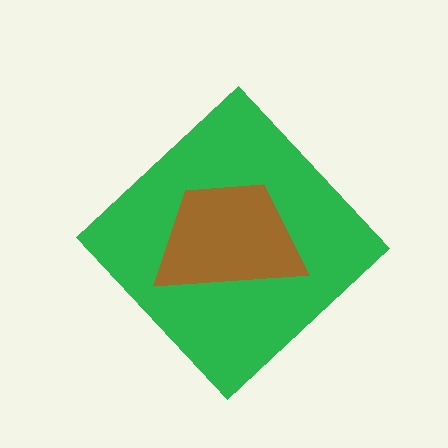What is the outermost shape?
The green diamond.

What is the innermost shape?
The brown trapezoid.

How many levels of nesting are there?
2.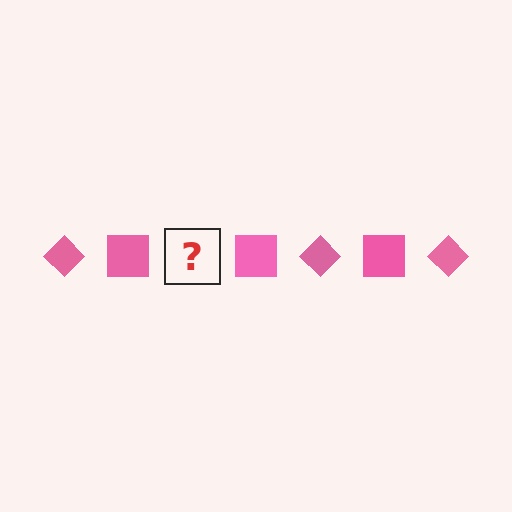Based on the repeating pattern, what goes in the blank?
The blank should be a pink diamond.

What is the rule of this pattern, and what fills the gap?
The rule is that the pattern cycles through diamond, square shapes in pink. The gap should be filled with a pink diamond.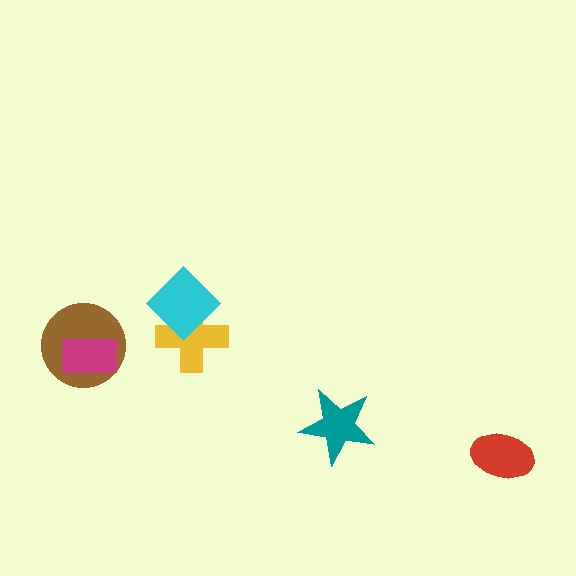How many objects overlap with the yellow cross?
1 object overlaps with the yellow cross.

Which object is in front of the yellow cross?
The cyan diamond is in front of the yellow cross.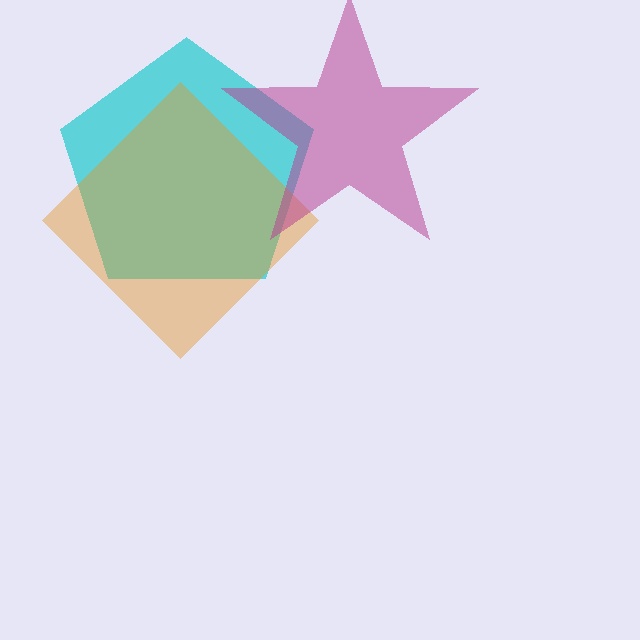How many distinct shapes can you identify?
There are 3 distinct shapes: a cyan pentagon, an orange diamond, a magenta star.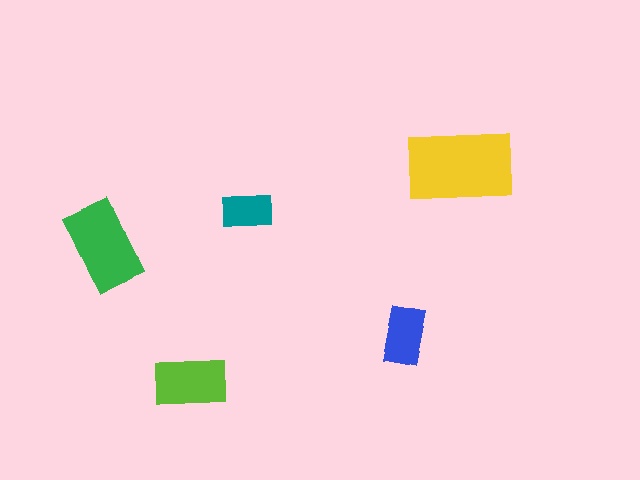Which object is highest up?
The yellow rectangle is topmost.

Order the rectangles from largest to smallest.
the yellow one, the green one, the lime one, the blue one, the teal one.